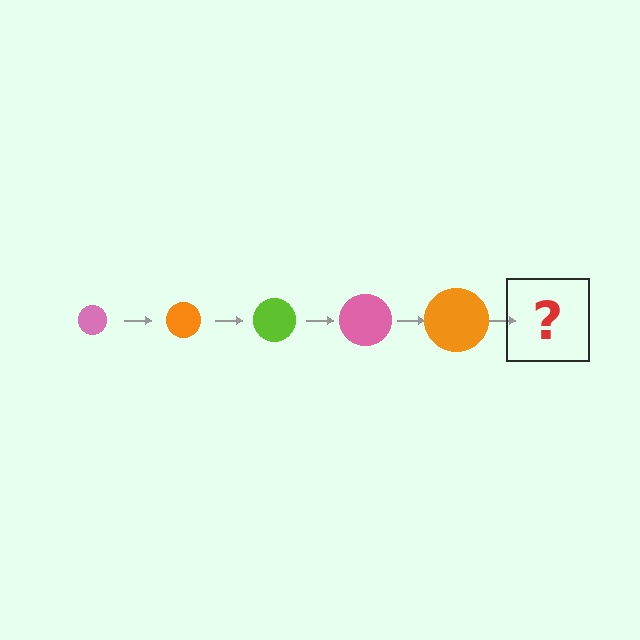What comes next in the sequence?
The next element should be a lime circle, larger than the previous one.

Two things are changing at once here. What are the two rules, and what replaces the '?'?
The two rules are that the circle grows larger each step and the color cycles through pink, orange, and lime. The '?' should be a lime circle, larger than the previous one.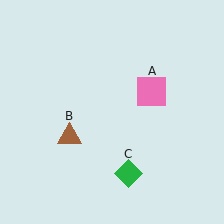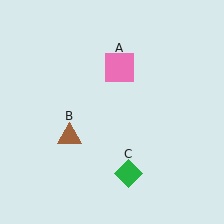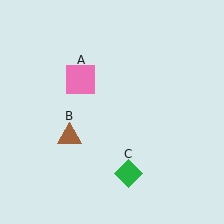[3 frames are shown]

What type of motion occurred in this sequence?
The pink square (object A) rotated counterclockwise around the center of the scene.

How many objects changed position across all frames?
1 object changed position: pink square (object A).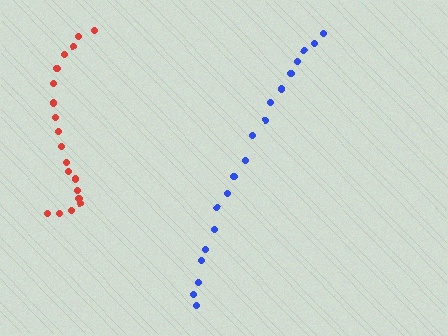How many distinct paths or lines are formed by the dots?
There are 2 distinct paths.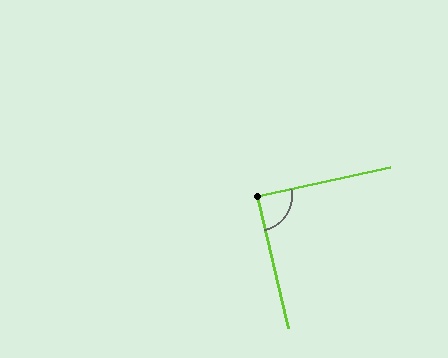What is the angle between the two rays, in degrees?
Approximately 89 degrees.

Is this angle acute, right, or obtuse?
It is approximately a right angle.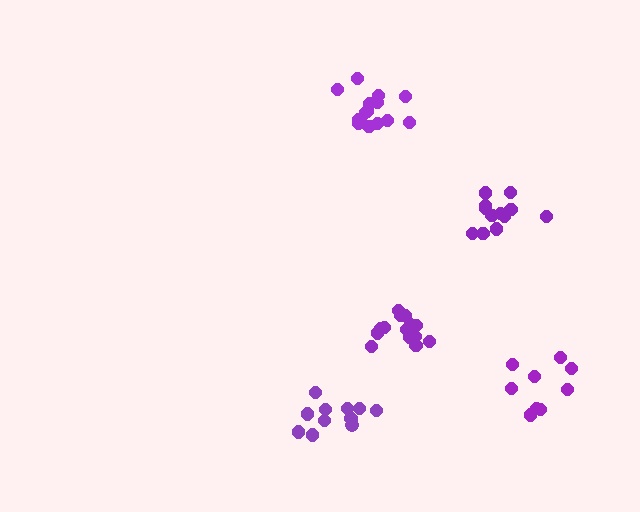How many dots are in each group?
Group 1: 12 dots, Group 2: 14 dots, Group 3: 11 dots, Group 4: 9 dots, Group 5: 15 dots (61 total).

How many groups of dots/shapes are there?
There are 5 groups.